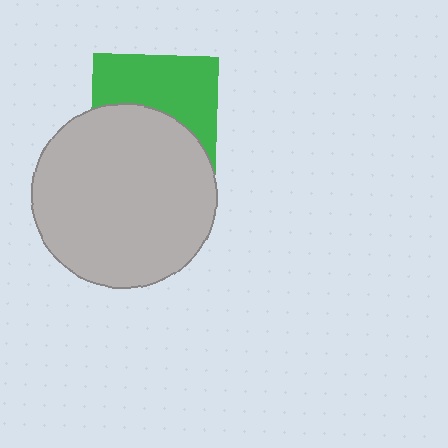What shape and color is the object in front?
The object in front is a light gray circle.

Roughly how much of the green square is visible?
About half of it is visible (roughly 49%).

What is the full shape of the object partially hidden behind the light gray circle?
The partially hidden object is a green square.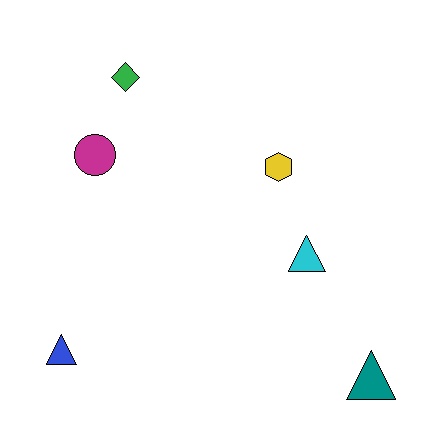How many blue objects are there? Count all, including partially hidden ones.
There is 1 blue object.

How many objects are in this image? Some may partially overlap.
There are 6 objects.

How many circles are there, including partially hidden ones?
There is 1 circle.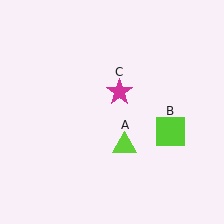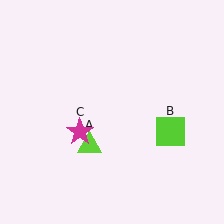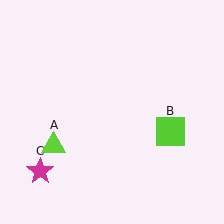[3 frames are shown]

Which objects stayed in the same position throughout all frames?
Lime square (object B) remained stationary.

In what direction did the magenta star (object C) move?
The magenta star (object C) moved down and to the left.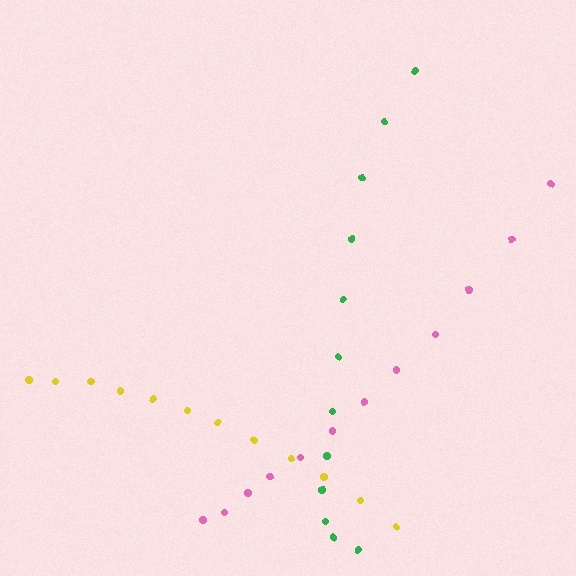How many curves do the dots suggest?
There are 3 distinct paths.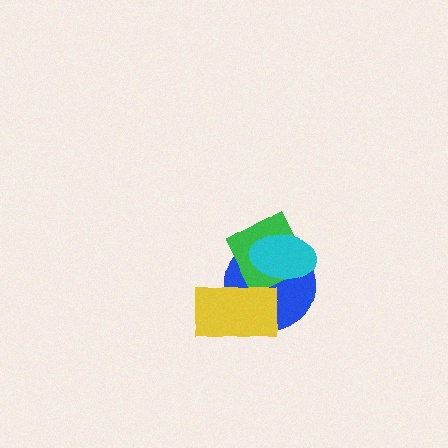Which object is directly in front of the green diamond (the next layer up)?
The cyan ellipse is directly in front of the green diamond.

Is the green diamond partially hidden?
Yes, it is partially covered by another shape.